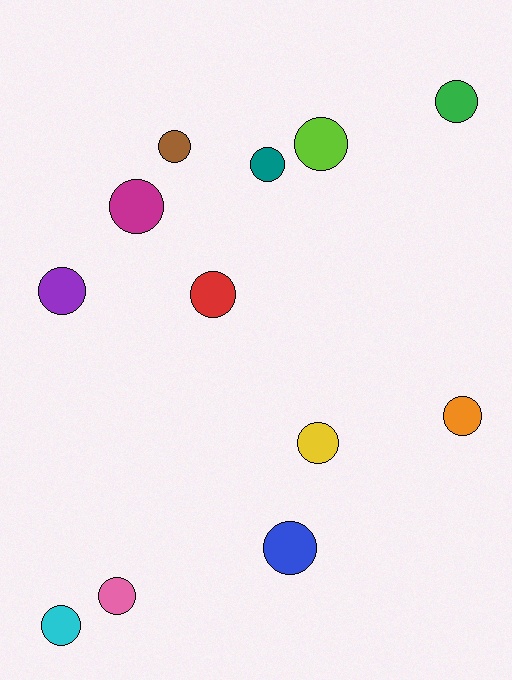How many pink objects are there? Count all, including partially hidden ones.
There is 1 pink object.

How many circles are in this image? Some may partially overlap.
There are 12 circles.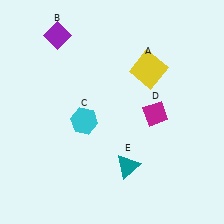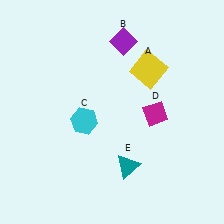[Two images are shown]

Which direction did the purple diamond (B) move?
The purple diamond (B) moved right.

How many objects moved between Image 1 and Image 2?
1 object moved between the two images.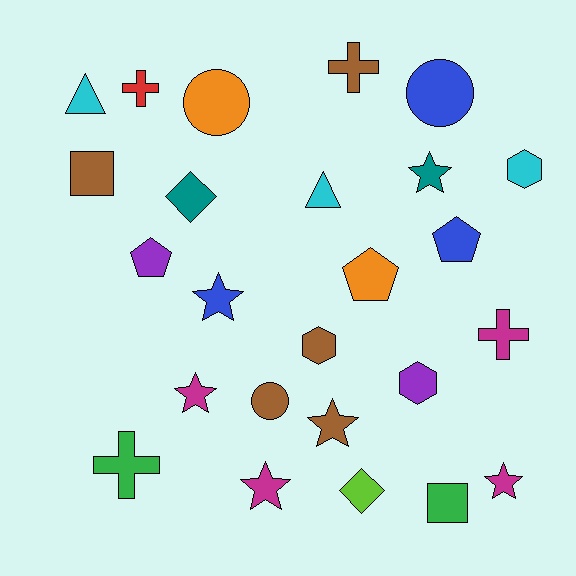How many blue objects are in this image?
There are 3 blue objects.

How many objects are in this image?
There are 25 objects.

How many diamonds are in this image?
There are 2 diamonds.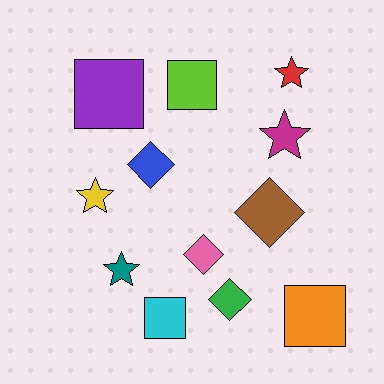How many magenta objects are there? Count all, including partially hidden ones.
There is 1 magenta object.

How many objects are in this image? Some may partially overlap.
There are 12 objects.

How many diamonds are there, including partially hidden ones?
There are 4 diamonds.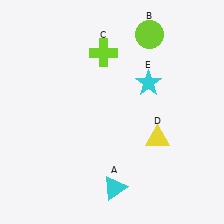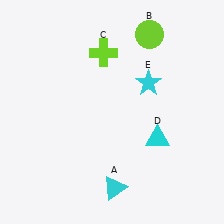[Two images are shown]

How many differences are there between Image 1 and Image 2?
There is 1 difference between the two images.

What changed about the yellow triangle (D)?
In Image 1, D is yellow. In Image 2, it changed to cyan.